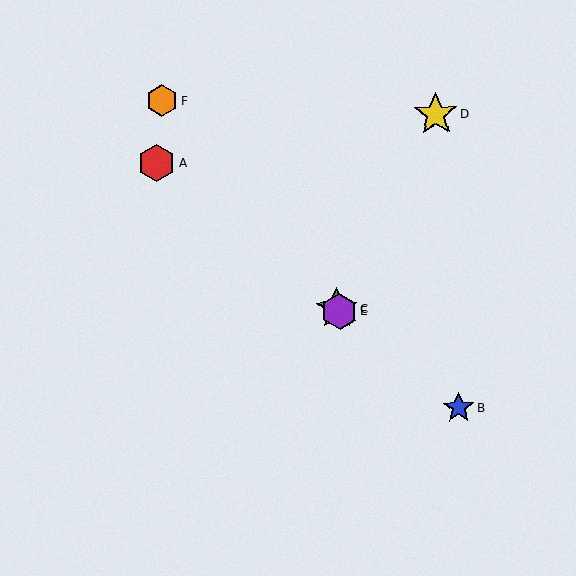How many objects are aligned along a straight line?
4 objects (A, B, C, E) are aligned along a straight line.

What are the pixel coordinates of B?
Object B is at (459, 408).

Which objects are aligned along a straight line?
Objects A, B, C, E are aligned along a straight line.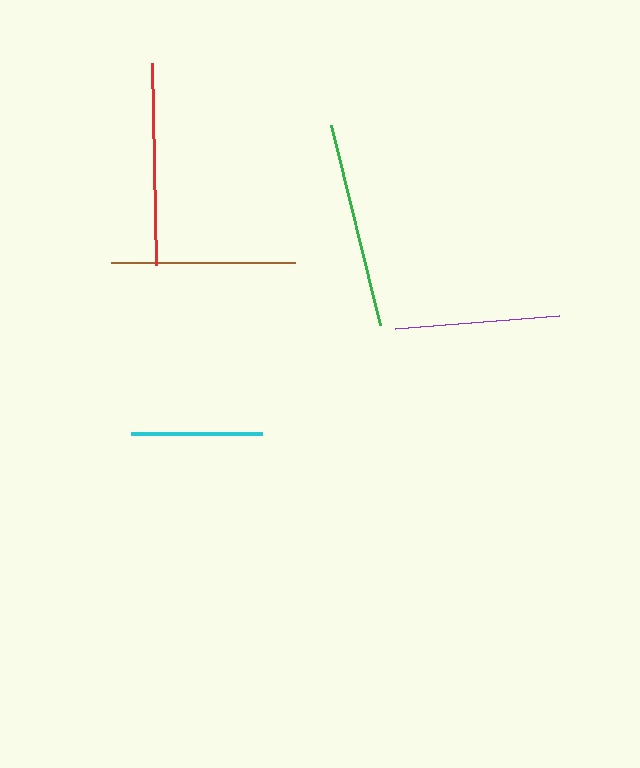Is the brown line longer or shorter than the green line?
The green line is longer than the brown line.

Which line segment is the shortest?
The cyan line is the shortest at approximately 131 pixels.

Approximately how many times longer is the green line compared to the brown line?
The green line is approximately 1.1 times the length of the brown line.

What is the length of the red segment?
The red segment is approximately 202 pixels long.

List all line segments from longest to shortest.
From longest to shortest: green, red, brown, purple, cyan.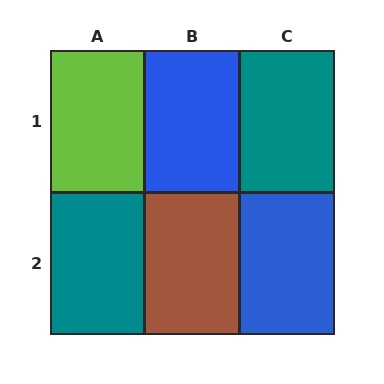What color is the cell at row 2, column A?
Teal.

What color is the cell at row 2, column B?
Brown.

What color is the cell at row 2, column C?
Blue.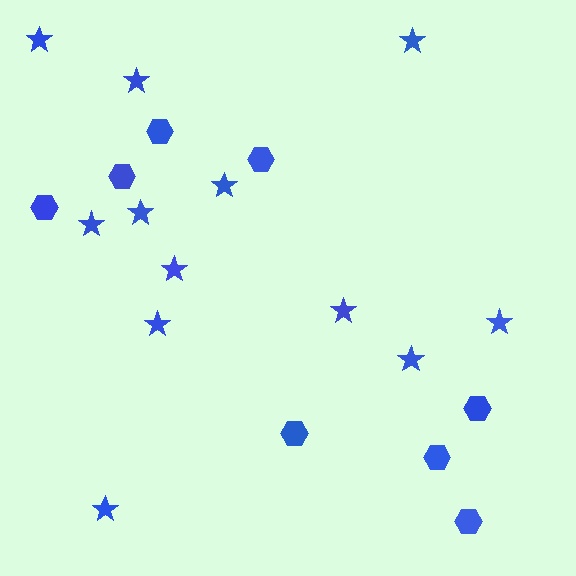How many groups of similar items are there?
There are 2 groups: one group of stars (12) and one group of hexagons (8).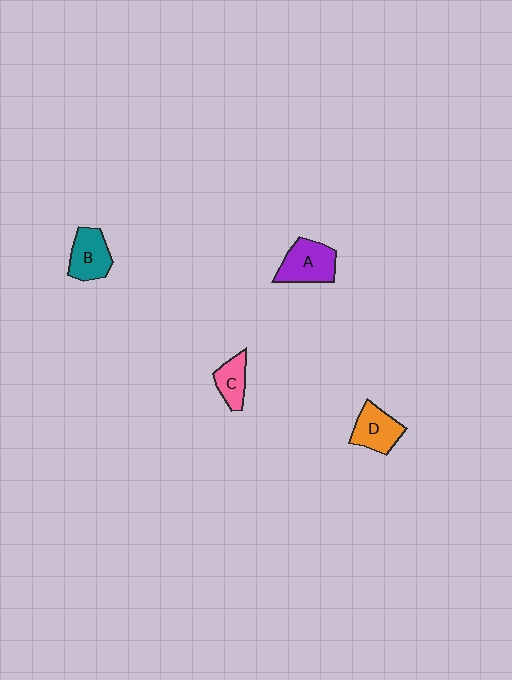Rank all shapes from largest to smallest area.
From largest to smallest: A (purple), B (teal), D (orange), C (pink).